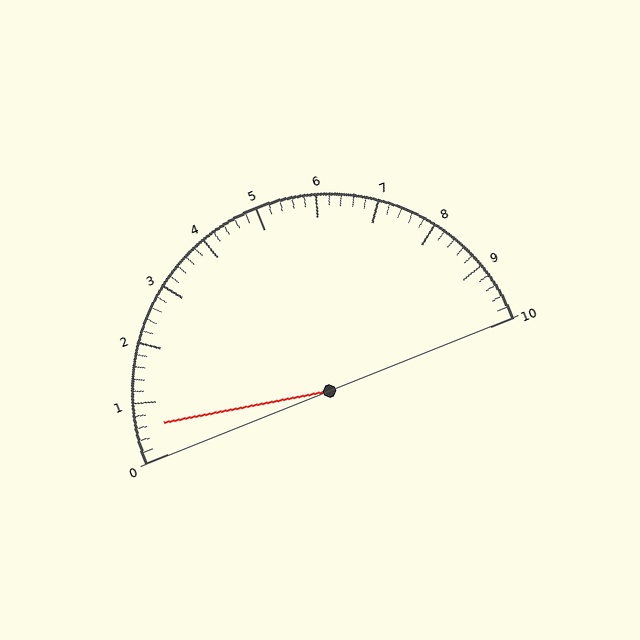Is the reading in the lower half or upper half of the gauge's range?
The reading is in the lower half of the range (0 to 10).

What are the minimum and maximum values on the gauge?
The gauge ranges from 0 to 10.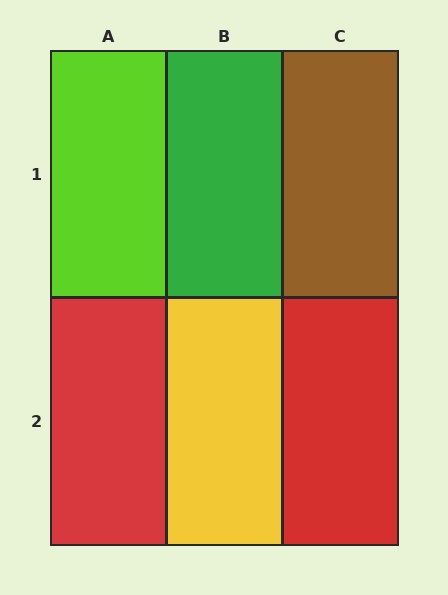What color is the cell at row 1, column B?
Green.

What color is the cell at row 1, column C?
Brown.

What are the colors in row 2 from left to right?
Red, yellow, red.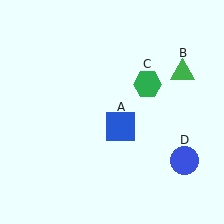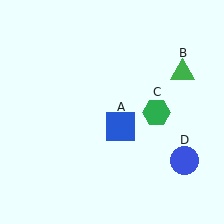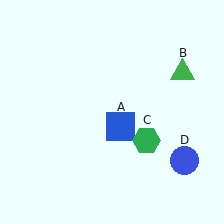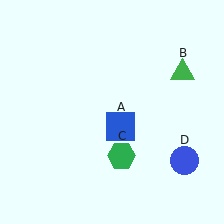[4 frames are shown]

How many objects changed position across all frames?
1 object changed position: green hexagon (object C).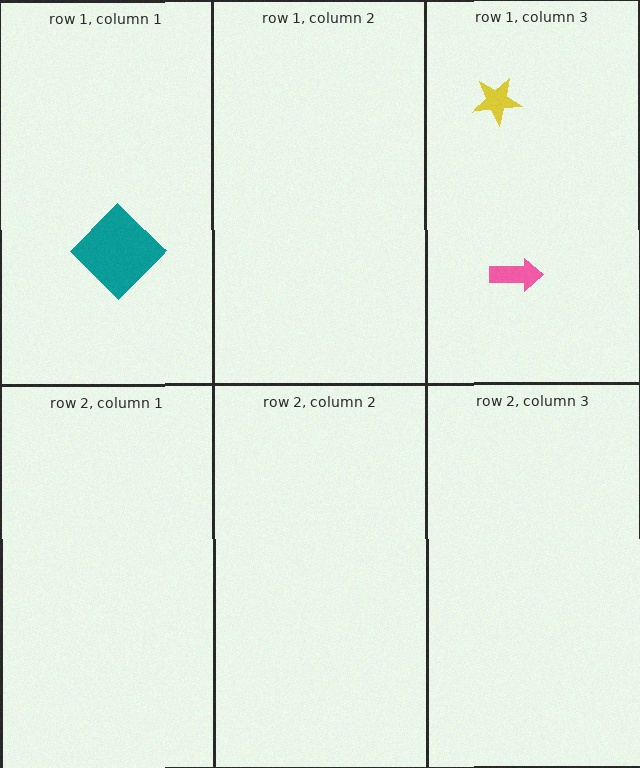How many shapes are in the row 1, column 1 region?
1.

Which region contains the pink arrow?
The row 1, column 3 region.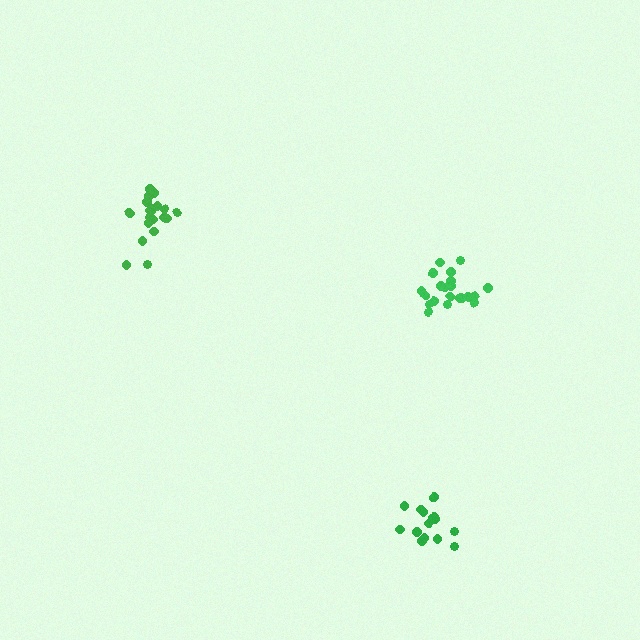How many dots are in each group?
Group 1: 21 dots, Group 2: 19 dots, Group 3: 15 dots (55 total).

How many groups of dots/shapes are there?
There are 3 groups.